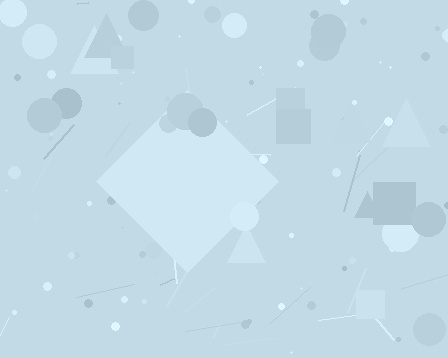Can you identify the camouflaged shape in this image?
The camouflaged shape is a diamond.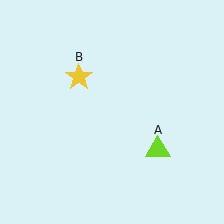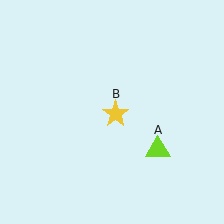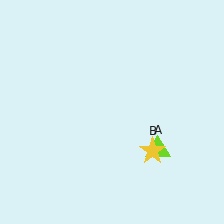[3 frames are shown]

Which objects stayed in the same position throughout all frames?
Lime triangle (object A) remained stationary.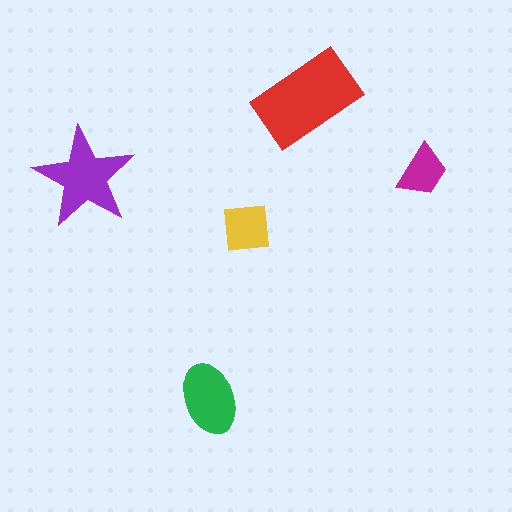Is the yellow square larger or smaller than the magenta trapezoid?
Larger.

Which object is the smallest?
The magenta trapezoid.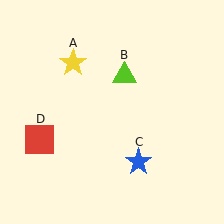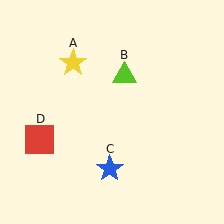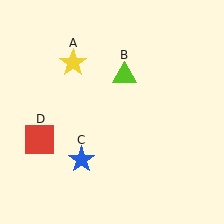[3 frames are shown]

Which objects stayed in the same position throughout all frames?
Yellow star (object A) and lime triangle (object B) and red square (object D) remained stationary.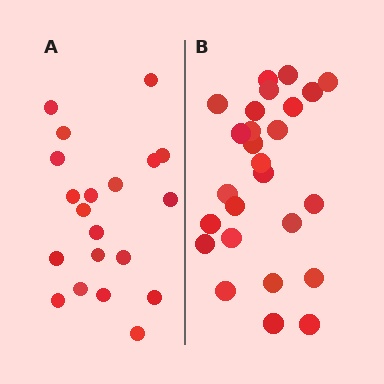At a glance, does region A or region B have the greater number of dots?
Region B (the right region) has more dots.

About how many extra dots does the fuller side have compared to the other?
Region B has about 6 more dots than region A.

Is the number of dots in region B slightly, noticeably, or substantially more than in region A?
Region B has noticeably more, but not dramatically so. The ratio is roughly 1.3 to 1.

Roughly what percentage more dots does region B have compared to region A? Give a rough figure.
About 30% more.